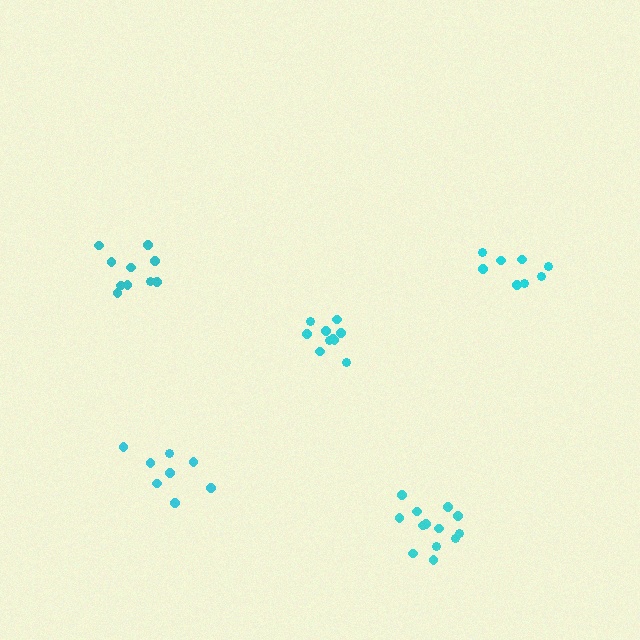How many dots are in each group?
Group 1: 13 dots, Group 2: 8 dots, Group 3: 10 dots, Group 4: 10 dots, Group 5: 8 dots (49 total).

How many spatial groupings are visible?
There are 5 spatial groupings.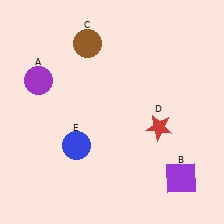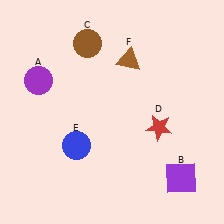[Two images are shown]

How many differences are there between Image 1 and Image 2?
There is 1 difference between the two images.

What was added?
A brown triangle (F) was added in Image 2.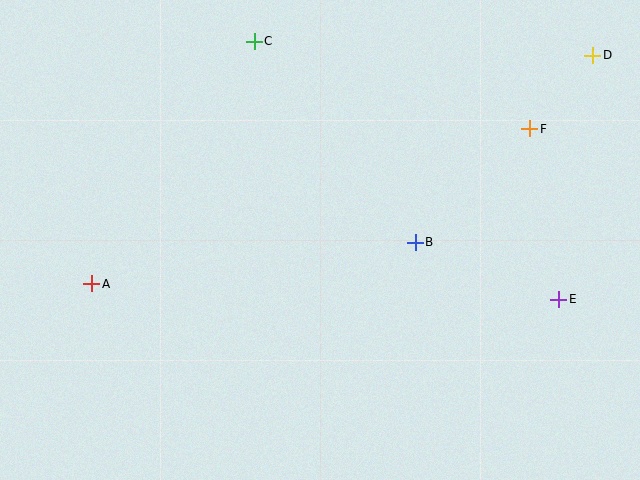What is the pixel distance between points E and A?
The distance between E and A is 467 pixels.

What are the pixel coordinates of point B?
Point B is at (415, 242).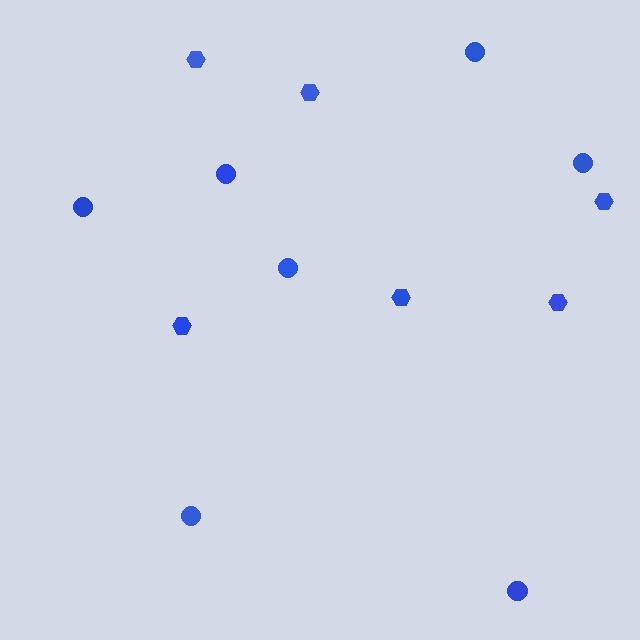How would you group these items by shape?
There are 2 groups: one group of hexagons (6) and one group of circles (7).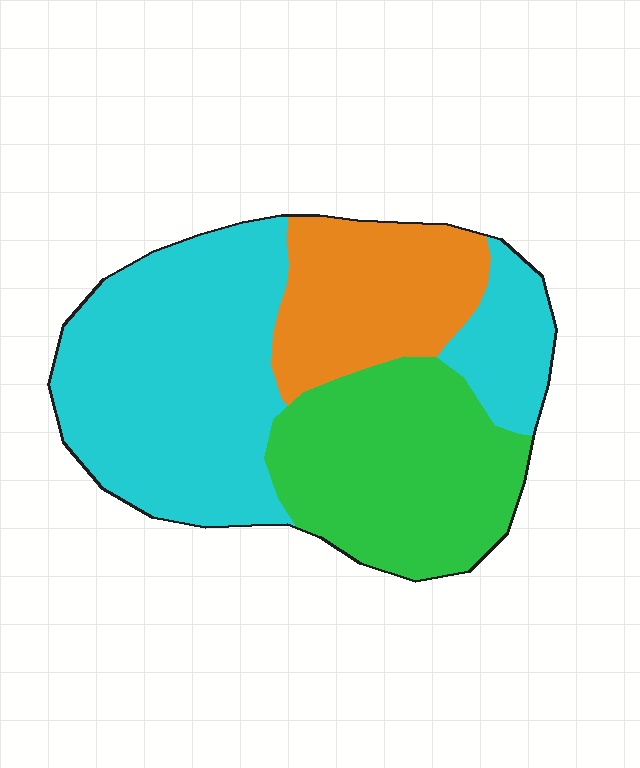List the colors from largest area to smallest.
From largest to smallest: cyan, green, orange.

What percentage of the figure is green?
Green takes up about one third (1/3) of the figure.